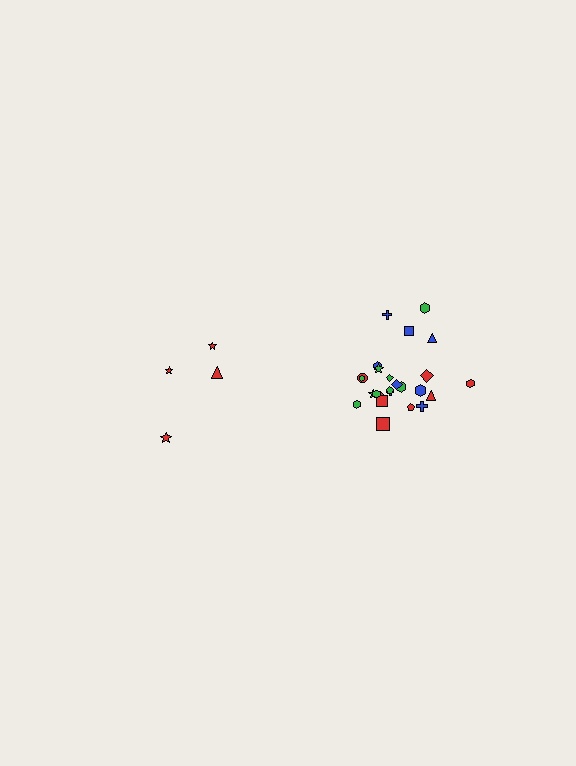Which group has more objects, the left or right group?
The right group.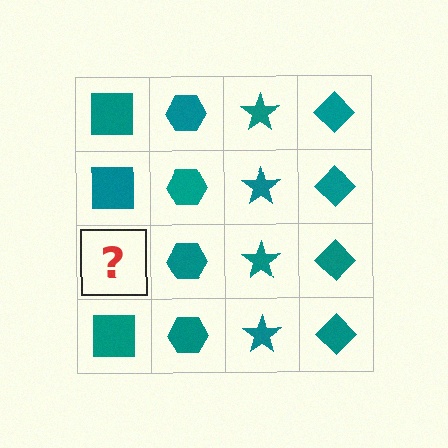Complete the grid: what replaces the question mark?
The question mark should be replaced with a teal square.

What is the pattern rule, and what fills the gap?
The rule is that each column has a consistent shape. The gap should be filled with a teal square.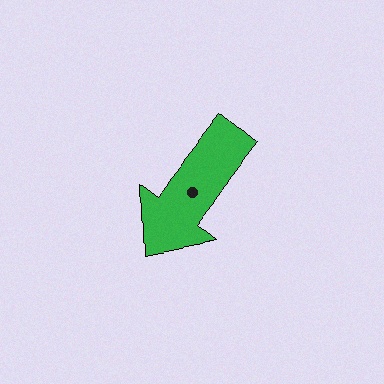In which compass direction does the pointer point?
Southwest.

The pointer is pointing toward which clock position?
Roughly 7 o'clock.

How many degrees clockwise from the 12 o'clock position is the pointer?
Approximately 218 degrees.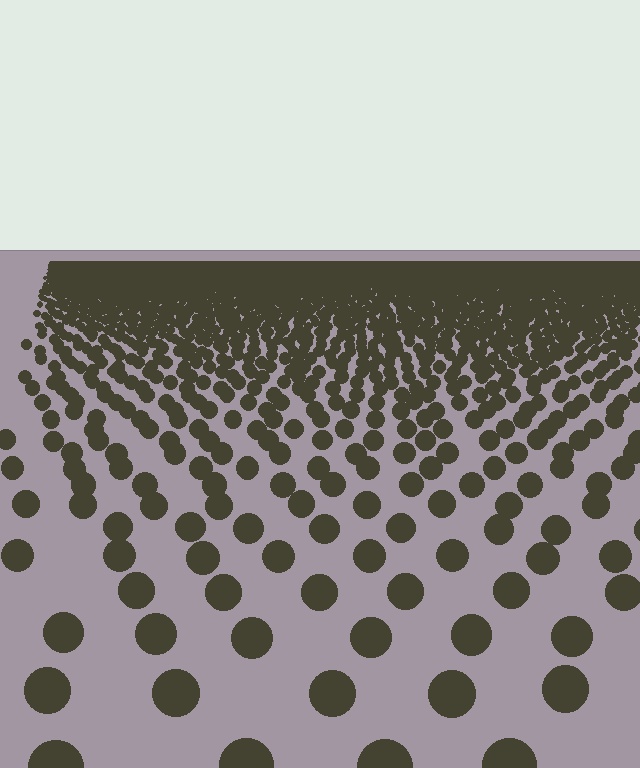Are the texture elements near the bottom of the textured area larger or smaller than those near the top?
Larger. Near the bottom, elements are closer to the viewer and appear at a bigger on-screen size.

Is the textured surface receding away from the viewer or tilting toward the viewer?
The surface is receding away from the viewer. Texture elements get smaller and denser toward the top.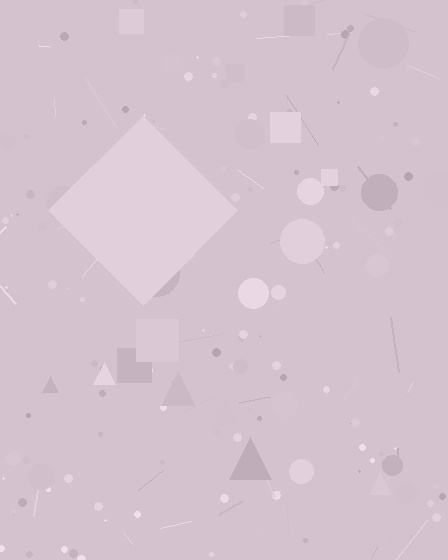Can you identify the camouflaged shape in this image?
The camouflaged shape is a diamond.